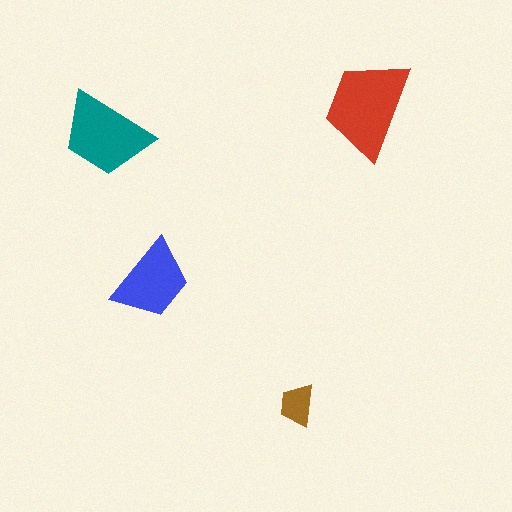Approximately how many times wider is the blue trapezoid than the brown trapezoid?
About 2 times wider.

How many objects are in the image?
There are 4 objects in the image.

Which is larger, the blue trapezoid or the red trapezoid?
The red one.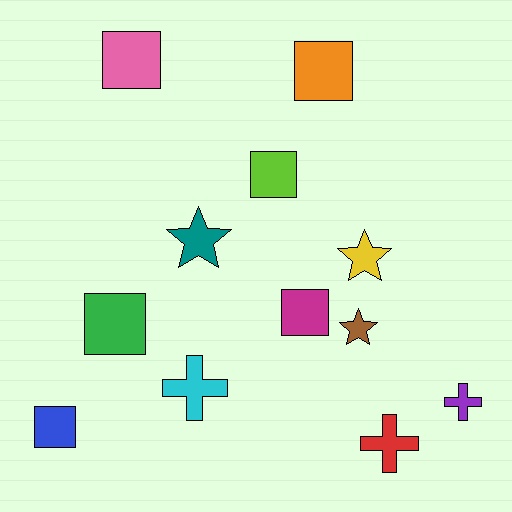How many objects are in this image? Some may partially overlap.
There are 12 objects.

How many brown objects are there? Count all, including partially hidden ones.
There is 1 brown object.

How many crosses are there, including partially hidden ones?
There are 3 crosses.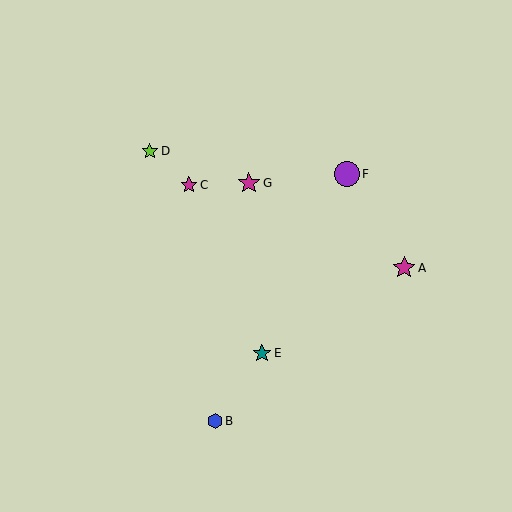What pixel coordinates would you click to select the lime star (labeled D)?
Click at (150, 151) to select the lime star D.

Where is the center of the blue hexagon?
The center of the blue hexagon is at (215, 421).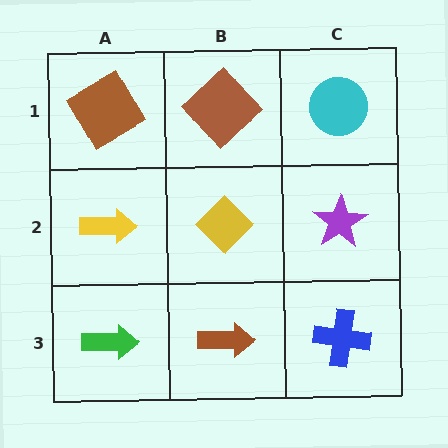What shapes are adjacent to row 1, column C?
A purple star (row 2, column C), a brown diamond (row 1, column B).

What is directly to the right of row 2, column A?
A yellow diamond.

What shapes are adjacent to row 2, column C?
A cyan circle (row 1, column C), a blue cross (row 3, column C), a yellow diamond (row 2, column B).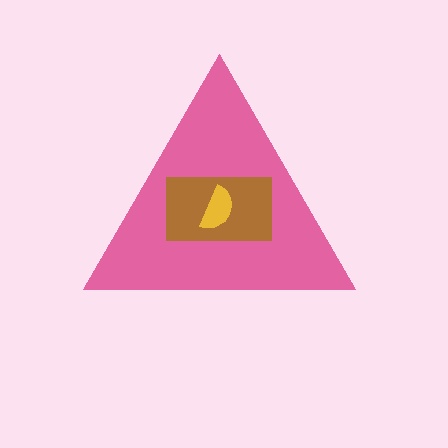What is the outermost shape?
The pink triangle.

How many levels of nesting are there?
3.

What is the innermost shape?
The yellow semicircle.